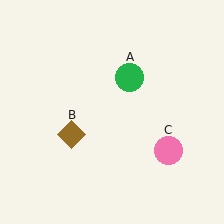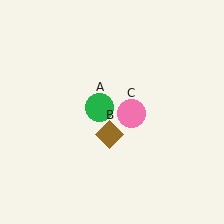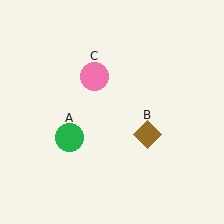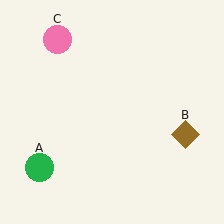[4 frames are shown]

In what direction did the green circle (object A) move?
The green circle (object A) moved down and to the left.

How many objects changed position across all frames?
3 objects changed position: green circle (object A), brown diamond (object B), pink circle (object C).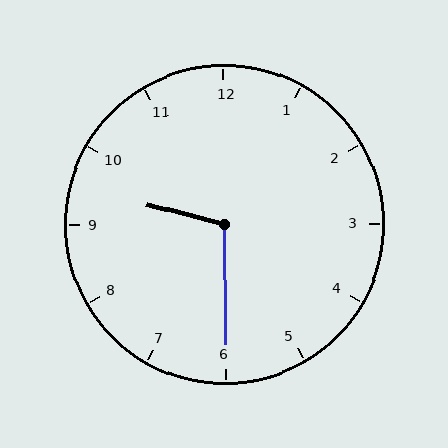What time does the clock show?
9:30.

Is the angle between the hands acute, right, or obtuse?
It is obtuse.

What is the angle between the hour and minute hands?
Approximately 105 degrees.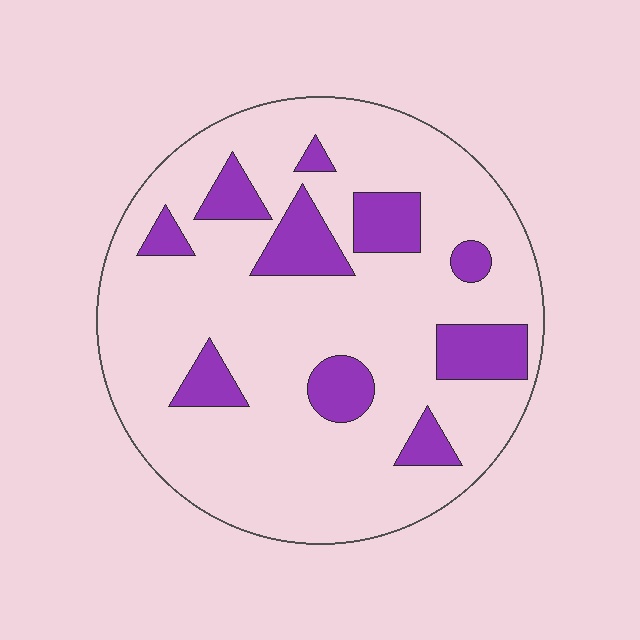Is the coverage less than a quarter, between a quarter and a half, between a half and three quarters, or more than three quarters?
Less than a quarter.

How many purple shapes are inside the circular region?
10.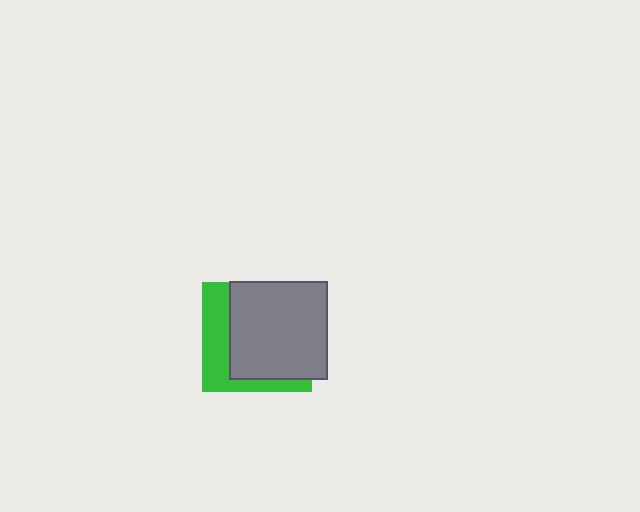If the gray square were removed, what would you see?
You would see the complete green square.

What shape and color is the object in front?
The object in front is a gray square.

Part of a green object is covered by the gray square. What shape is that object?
It is a square.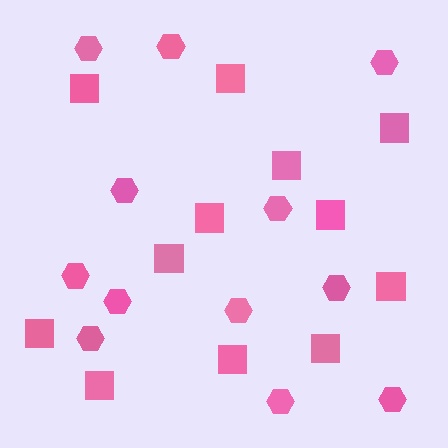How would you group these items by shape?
There are 2 groups: one group of hexagons (12) and one group of squares (12).